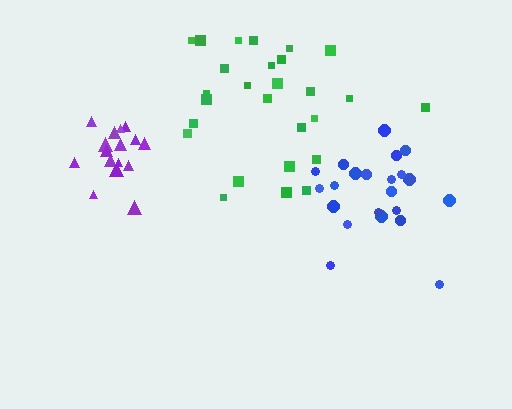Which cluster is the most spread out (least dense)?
Green.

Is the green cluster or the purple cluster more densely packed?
Purple.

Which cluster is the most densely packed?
Purple.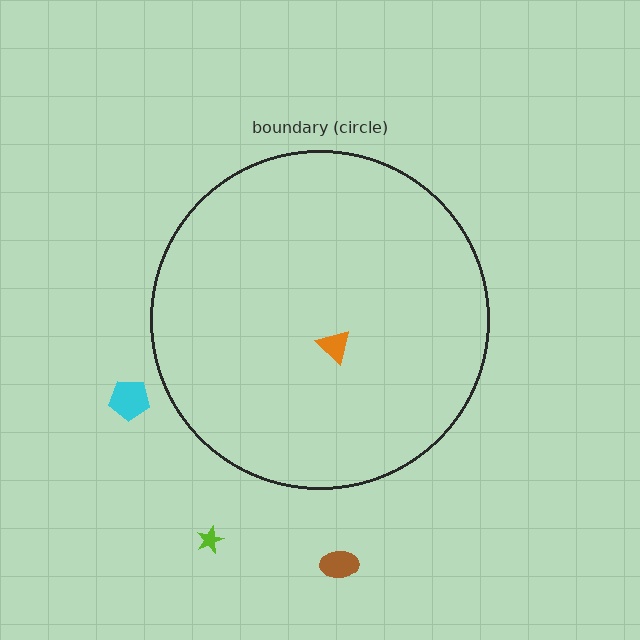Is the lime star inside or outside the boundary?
Outside.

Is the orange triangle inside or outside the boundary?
Inside.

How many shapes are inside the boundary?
1 inside, 3 outside.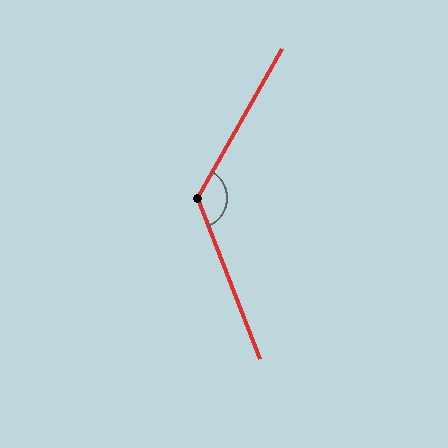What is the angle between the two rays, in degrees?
Approximately 129 degrees.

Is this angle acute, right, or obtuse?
It is obtuse.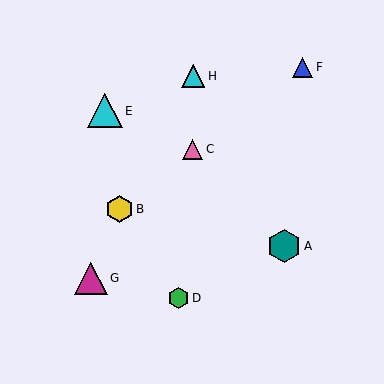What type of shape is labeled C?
Shape C is a pink triangle.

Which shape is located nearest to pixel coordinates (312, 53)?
The blue triangle (labeled F) at (303, 67) is nearest to that location.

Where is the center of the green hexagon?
The center of the green hexagon is at (179, 298).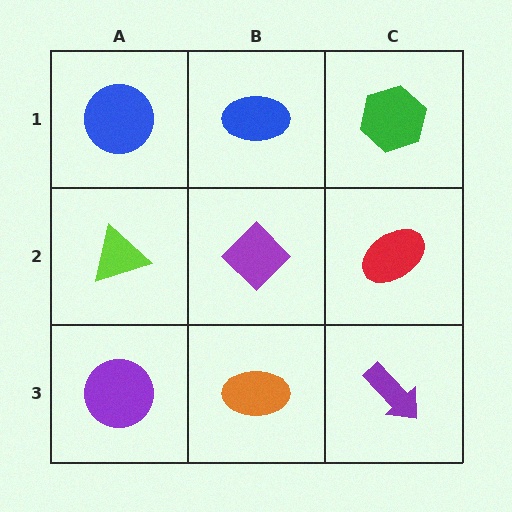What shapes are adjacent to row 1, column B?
A purple diamond (row 2, column B), a blue circle (row 1, column A), a green hexagon (row 1, column C).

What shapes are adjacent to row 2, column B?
A blue ellipse (row 1, column B), an orange ellipse (row 3, column B), a lime triangle (row 2, column A), a red ellipse (row 2, column C).